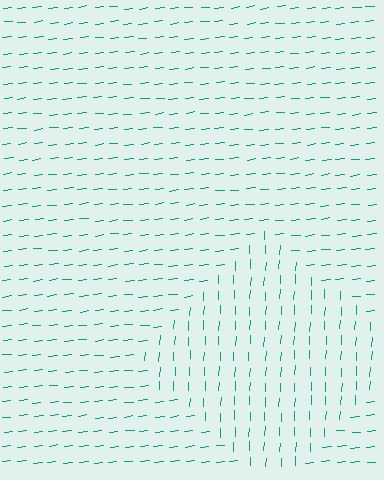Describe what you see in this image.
The image is filled with small teal line segments. A diamond region in the image has lines oriented differently from the surrounding lines, creating a visible texture boundary.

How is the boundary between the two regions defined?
The boundary is defined purely by a change in line orientation (approximately 80 degrees difference). All lines are the same color and thickness.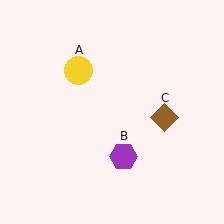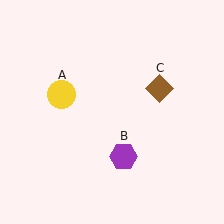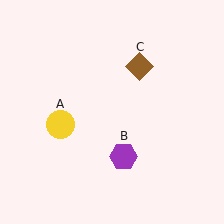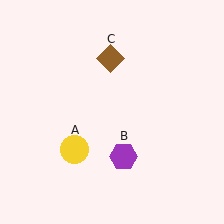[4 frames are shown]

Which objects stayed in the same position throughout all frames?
Purple hexagon (object B) remained stationary.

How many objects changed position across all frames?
2 objects changed position: yellow circle (object A), brown diamond (object C).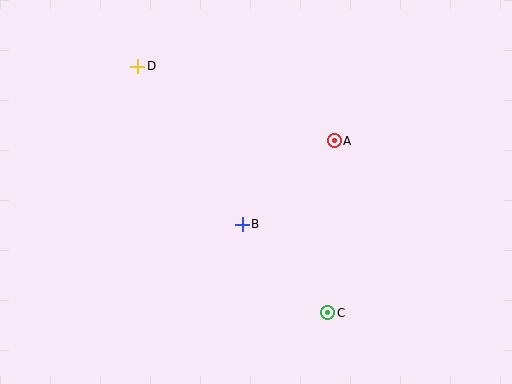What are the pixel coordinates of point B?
Point B is at (242, 224).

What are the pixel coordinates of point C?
Point C is at (328, 313).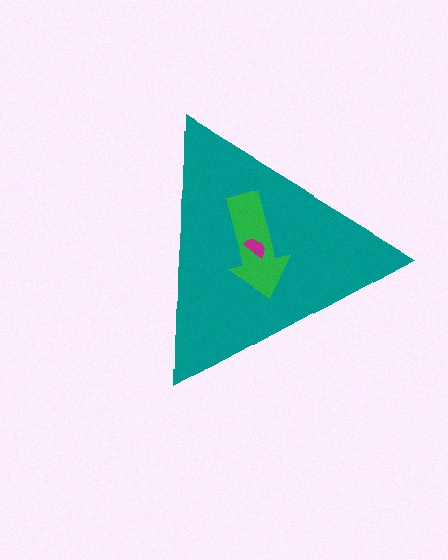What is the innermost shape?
The magenta semicircle.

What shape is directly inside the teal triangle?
The green arrow.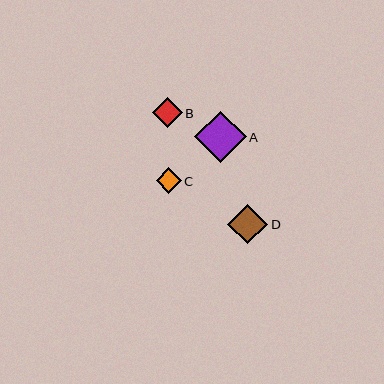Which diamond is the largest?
Diamond A is the largest with a size of approximately 51 pixels.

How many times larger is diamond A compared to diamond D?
Diamond A is approximately 1.3 times the size of diamond D.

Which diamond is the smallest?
Diamond C is the smallest with a size of approximately 25 pixels.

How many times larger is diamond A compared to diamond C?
Diamond A is approximately 2.0 times the size of diamond C.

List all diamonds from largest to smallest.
From largest to smallest: A, D, B, C.